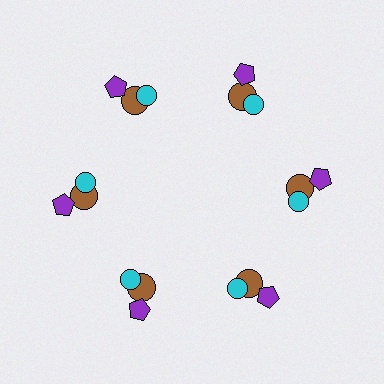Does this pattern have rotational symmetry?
Yes, this pattern has 6-fold rotational symmetry. It looks the same after rotating 60 degrees around the center.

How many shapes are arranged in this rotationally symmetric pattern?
There are 18 shapes, arranged in 6 groups of 3.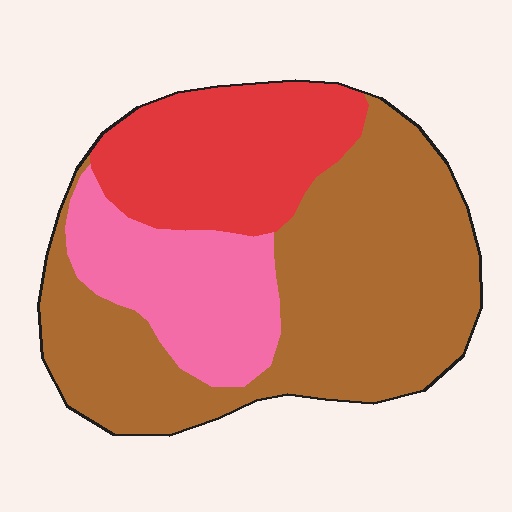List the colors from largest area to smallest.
From largest to smallest: brown, red, pink.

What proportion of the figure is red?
Red takes up between a sixth and a third of the figure.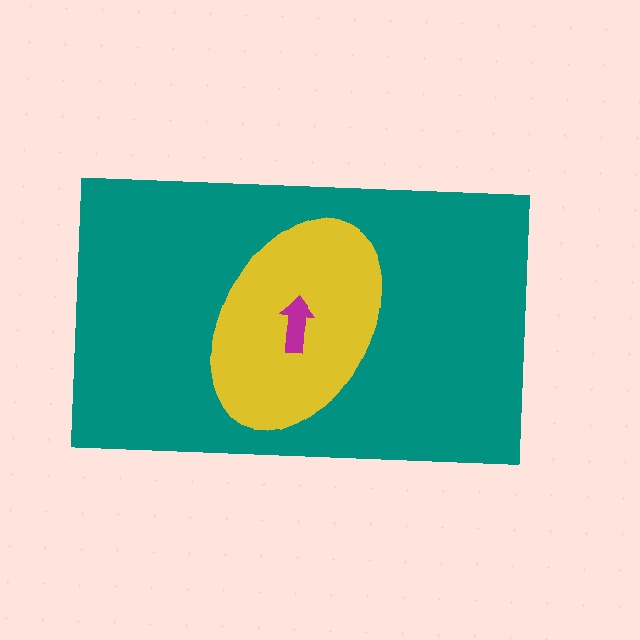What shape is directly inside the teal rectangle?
The yellow ellipse.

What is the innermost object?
The magenta arrow.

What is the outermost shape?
The teal rectangle.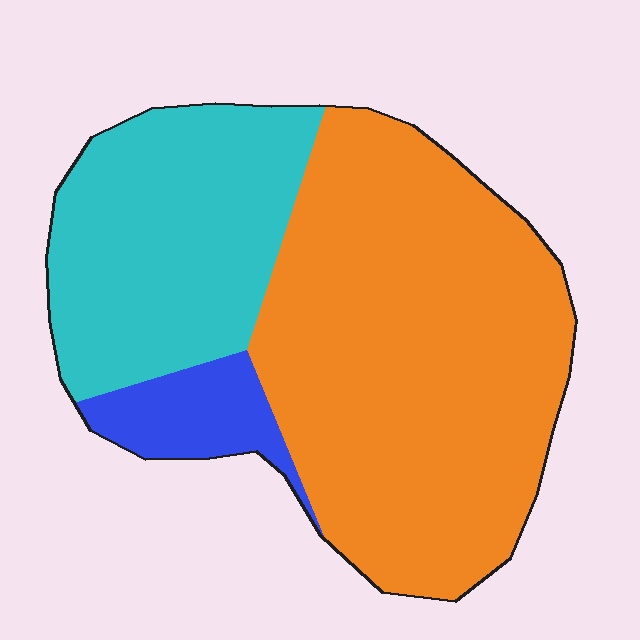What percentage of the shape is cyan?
Cyan takes up about one third (1/3) of the shape.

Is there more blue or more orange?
Orange.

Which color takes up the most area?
Orange, at roughly 60%.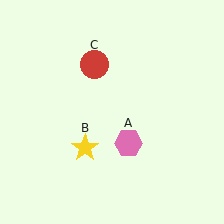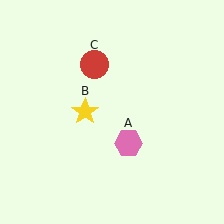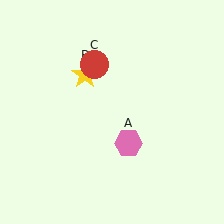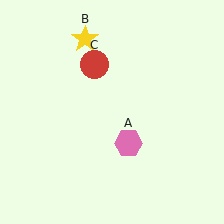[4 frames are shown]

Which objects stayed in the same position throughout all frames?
Pink hexagon (object A) and red circle (object C) remained stationary.